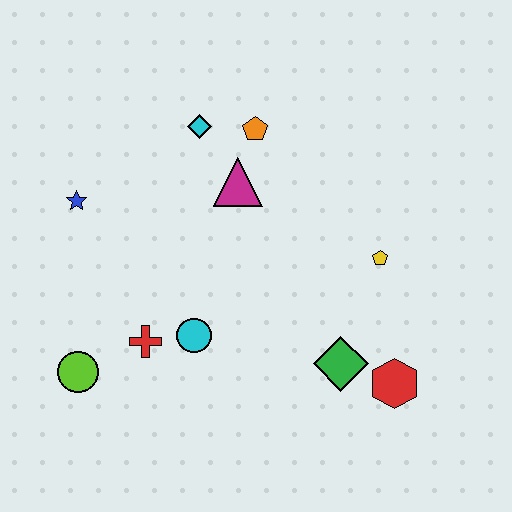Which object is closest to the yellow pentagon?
The green diamond is closest to the yellow pentagon.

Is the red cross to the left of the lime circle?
No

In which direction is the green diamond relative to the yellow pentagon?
The green diamond is below the yellow pentagon.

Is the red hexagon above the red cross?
No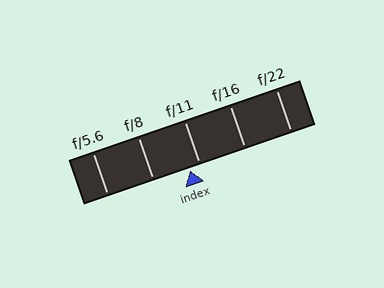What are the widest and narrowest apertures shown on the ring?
The widest aperture shown is f/5.6 and the narrowest is f/22.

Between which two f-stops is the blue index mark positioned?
The index mark is between f/8 and f/11.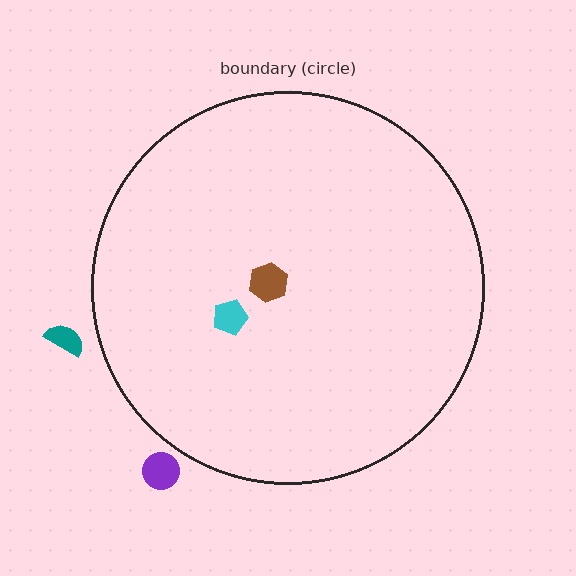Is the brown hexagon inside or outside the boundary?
Inside.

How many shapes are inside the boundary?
2 inside, 2 outside.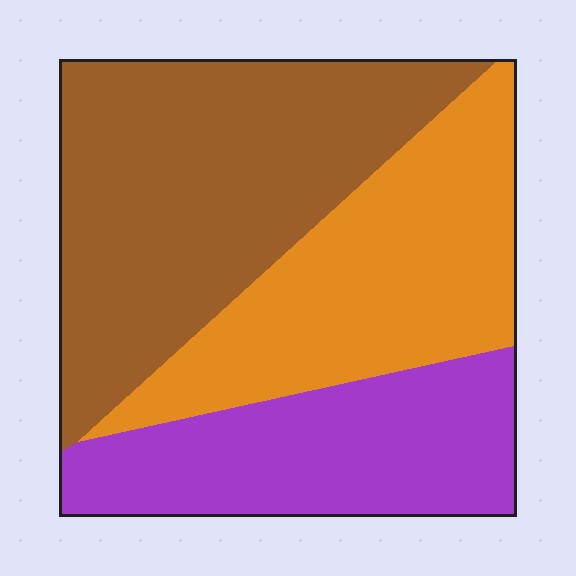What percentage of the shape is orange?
Orange covers about 30% of the shape.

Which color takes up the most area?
Brown, at roughly 40%.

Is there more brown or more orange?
Brown.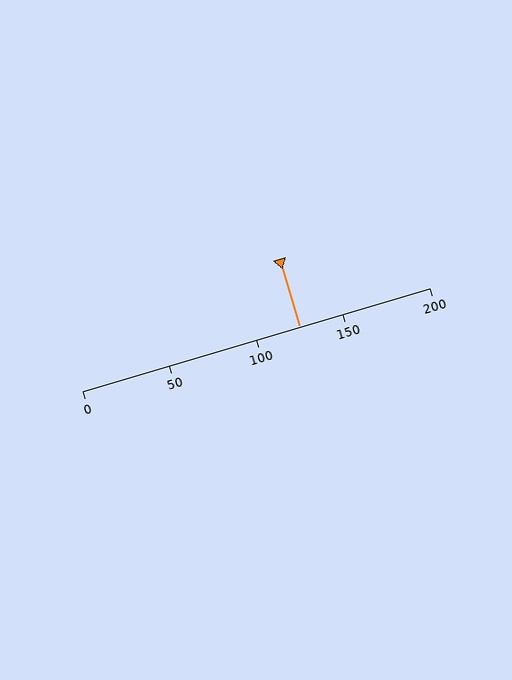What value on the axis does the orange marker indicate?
The marker indicates approximately 125.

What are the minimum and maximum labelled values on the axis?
The axis runs from 0 to 200.